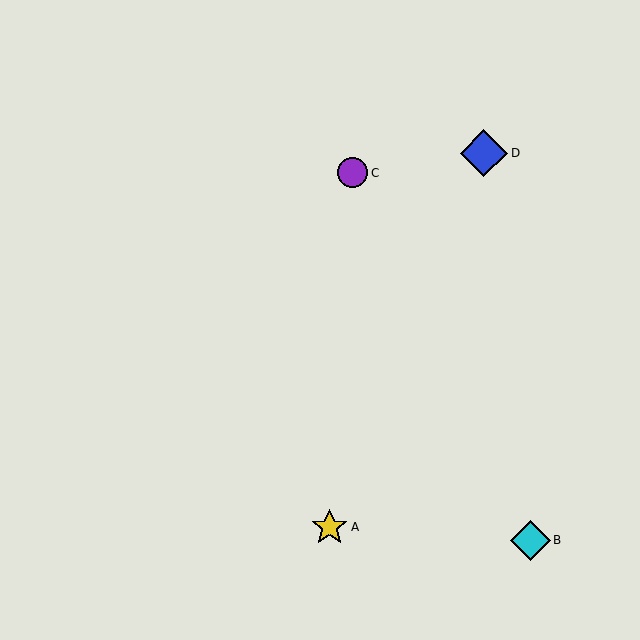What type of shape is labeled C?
Shape C is a purple circle.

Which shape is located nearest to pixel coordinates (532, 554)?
The cyan diamond (labeled B) at (531, 540) is nearest to that location.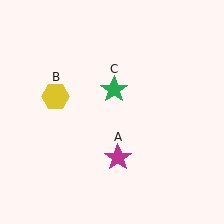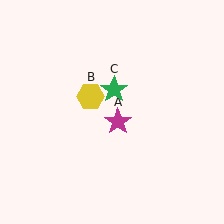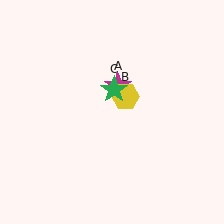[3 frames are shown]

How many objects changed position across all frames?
2 objects changed position: magenta star (object A), yellow hexagon (object B).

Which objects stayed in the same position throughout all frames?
Green star (object C) remained stationary.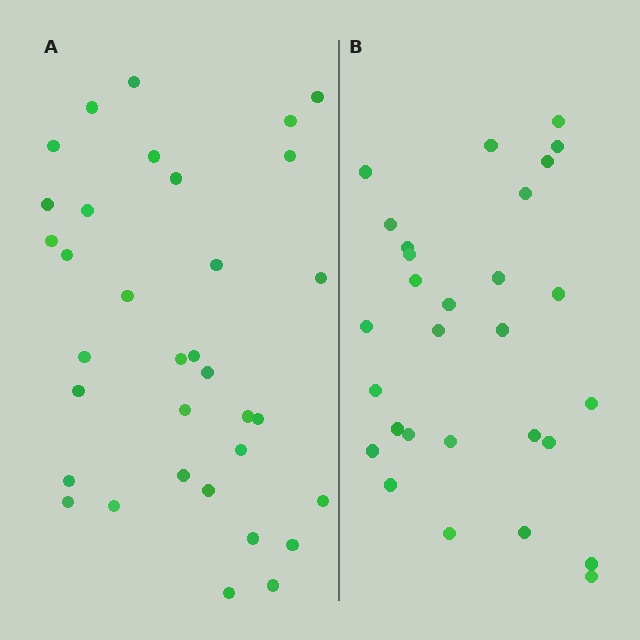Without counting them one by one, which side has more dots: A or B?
Region A (the left region) has more dots.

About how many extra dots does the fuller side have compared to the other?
Region A has about 5 more dots than region B.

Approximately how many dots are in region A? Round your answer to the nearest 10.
About 30 dots. (The exact count is 34, which rounds to 30.)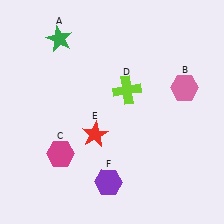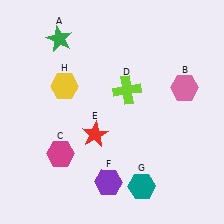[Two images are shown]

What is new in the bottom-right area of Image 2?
A teal hexagon (G) was added in the bottom-right area of Image 2.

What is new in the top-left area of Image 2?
A yellow hexagon (H) was added in the top-left area of Image 2.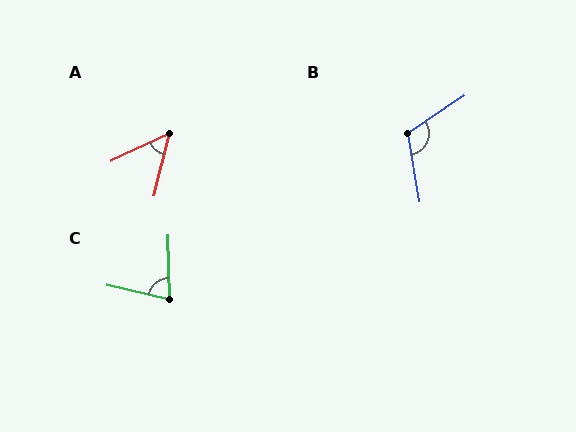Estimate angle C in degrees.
Approximately 76 degrees.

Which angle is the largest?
B, at approximately 115 degrees.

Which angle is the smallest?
A, at approximately 51 degrees.